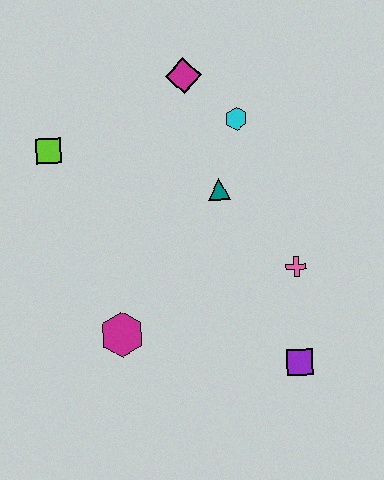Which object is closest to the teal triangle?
The cyan hexagon is closest to the teal triangle.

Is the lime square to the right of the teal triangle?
No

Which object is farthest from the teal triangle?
The purple square is farthest from the teal triangle.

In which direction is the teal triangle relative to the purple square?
The teal triangle is above the purple square.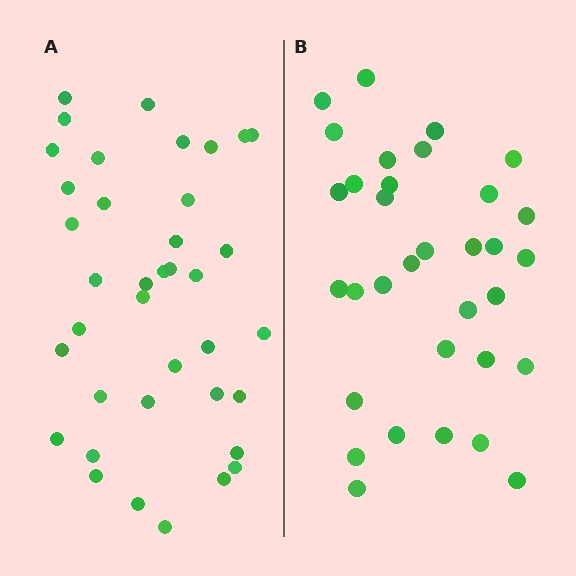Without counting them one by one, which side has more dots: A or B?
Region A (the left region) has more dots.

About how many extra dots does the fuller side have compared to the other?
Region A has about 5 more dots than region B.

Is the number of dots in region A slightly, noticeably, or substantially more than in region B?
Region A has only slightly more — the two regions are fairly close. The ratio is roughly 1.2 to 1.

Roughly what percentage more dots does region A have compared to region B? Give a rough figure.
About 15% more.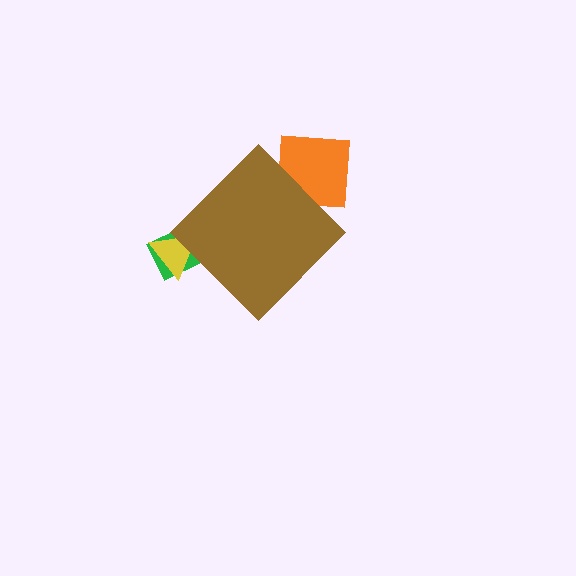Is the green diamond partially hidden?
Yes, the green diamond is partially hidden behind the brown diamond.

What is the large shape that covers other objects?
A brown diamond.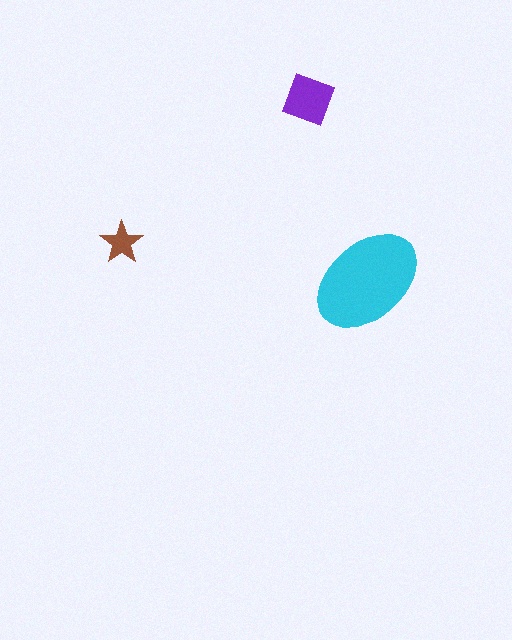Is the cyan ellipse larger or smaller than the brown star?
Larger.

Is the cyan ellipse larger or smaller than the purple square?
Larger.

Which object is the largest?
The cyan ellipse.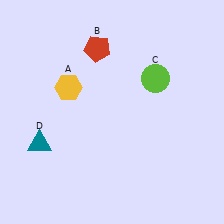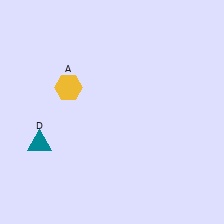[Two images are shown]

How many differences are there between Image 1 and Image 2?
There are 2 differences between the two images.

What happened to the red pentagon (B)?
The red pentagon (B) was removed in Image 2. It was in the top-left area of Image 1.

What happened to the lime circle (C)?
The lime circle (C) was removed in Image 2. It was in the top-right area of Image 1.